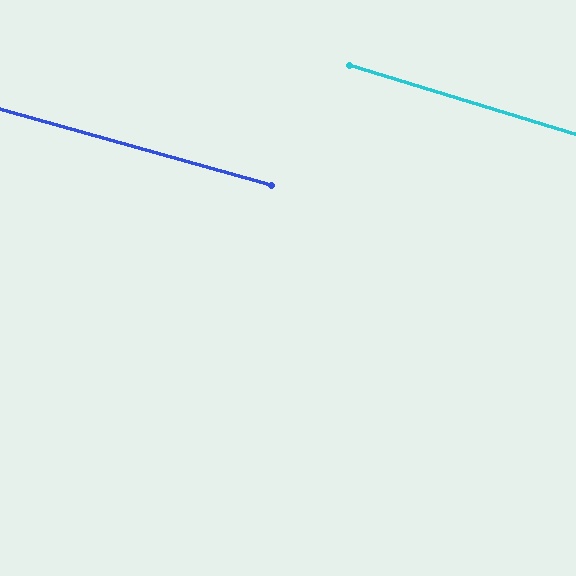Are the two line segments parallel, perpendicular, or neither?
Parallel — their directions differ by only 1.3°.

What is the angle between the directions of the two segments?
Approximately 1 degree.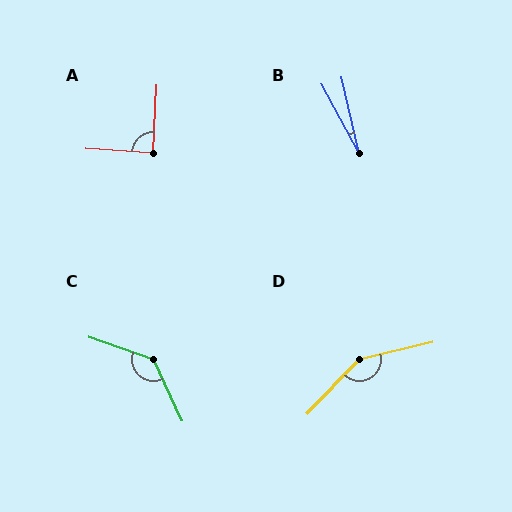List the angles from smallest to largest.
B (15°), A (89°), C (134°), D (148°).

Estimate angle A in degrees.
Approximately 89 degrees.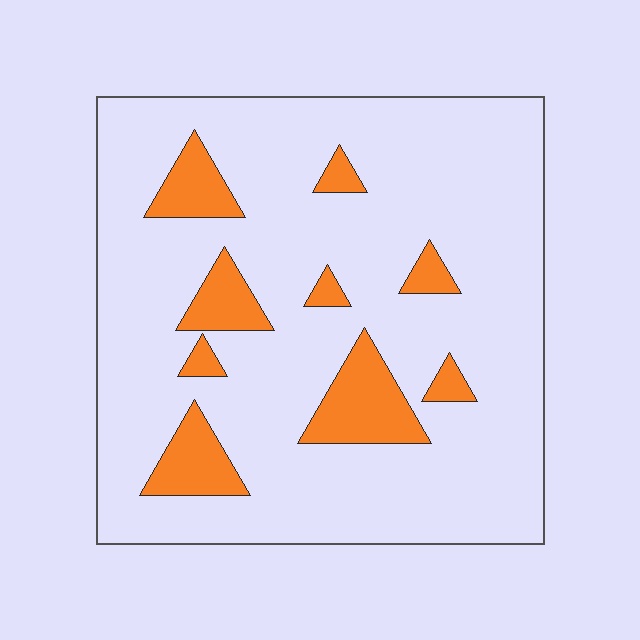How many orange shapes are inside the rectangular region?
9.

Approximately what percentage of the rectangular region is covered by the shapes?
Approximately 15%.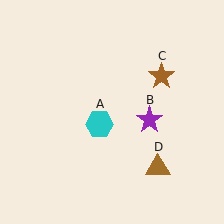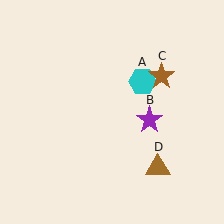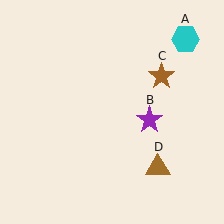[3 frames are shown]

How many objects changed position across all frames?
1 object changed position: cyan hexagon (object A).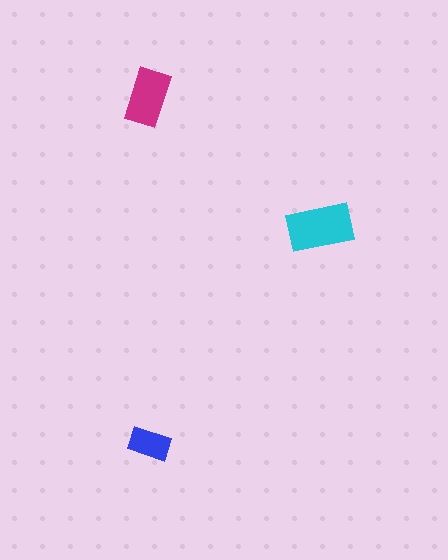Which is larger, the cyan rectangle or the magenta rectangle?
The cyan one.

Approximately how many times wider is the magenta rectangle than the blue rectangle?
About 1.5 times wider.